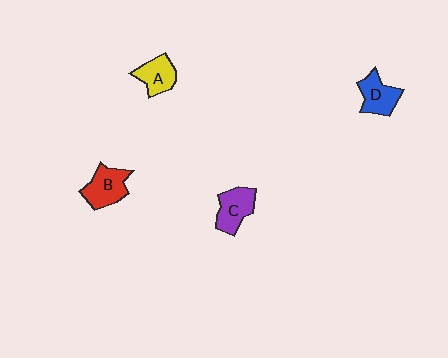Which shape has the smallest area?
Shape A (yellow).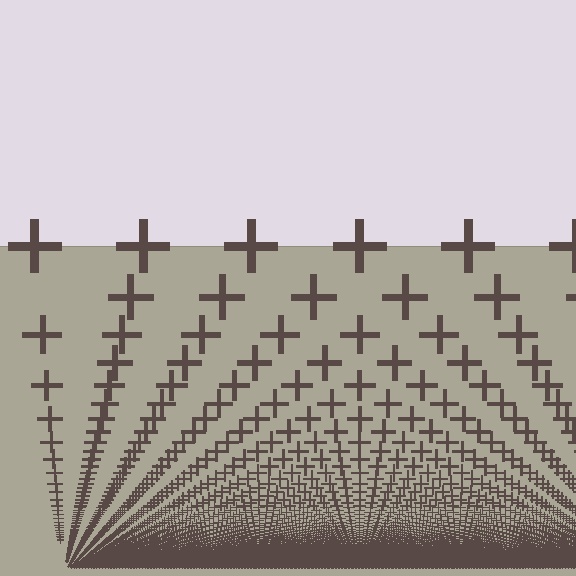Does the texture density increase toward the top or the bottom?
Density increases toward the bottom.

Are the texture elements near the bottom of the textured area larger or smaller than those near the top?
Smaller. The gradient is inverted — elements near the bottom are smaller and denser.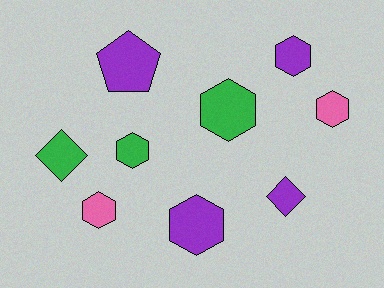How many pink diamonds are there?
There are no pink diamonds.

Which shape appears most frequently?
Hexagon, with 6 objects.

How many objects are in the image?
There are 9 objects.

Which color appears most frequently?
Purple, with 4 objects.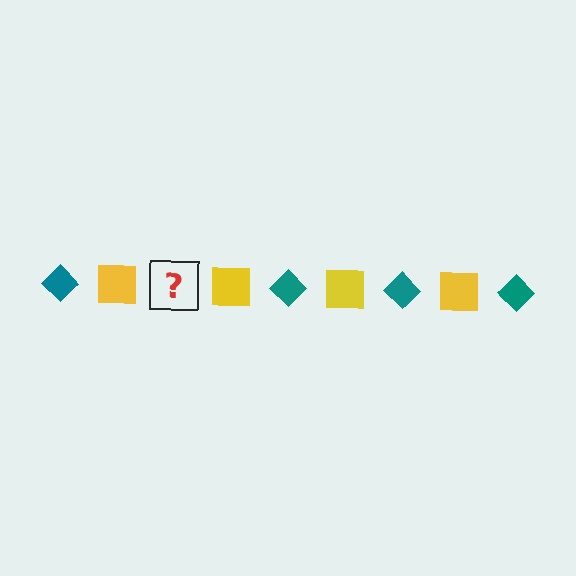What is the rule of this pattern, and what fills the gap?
The rule is that the pattern alternates between teal diamond and yellow square. The gap should be filled with a teal diamond.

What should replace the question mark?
The question mark should be replaced with a teal diamond.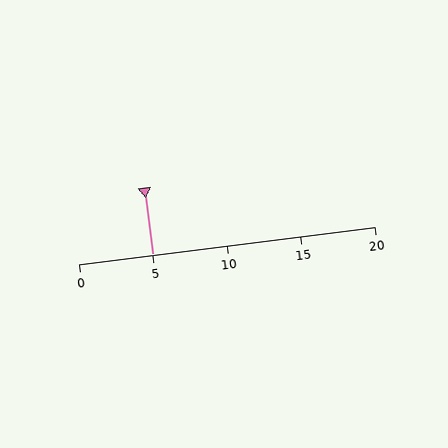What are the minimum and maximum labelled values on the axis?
The axis runs from 0 to 20.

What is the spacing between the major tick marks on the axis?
The major ticks are spaced 5 apart.